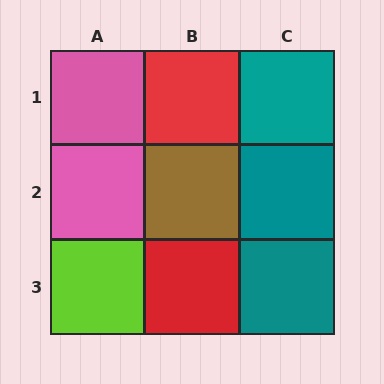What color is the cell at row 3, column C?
Teal.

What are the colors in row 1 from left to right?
Pink, red, teal.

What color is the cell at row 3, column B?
Red.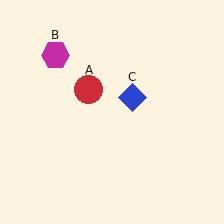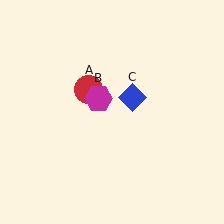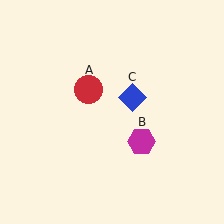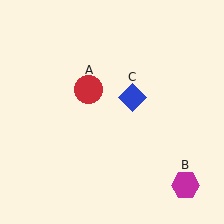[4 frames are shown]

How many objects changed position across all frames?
1 object changed position: magenta hexagon (object B).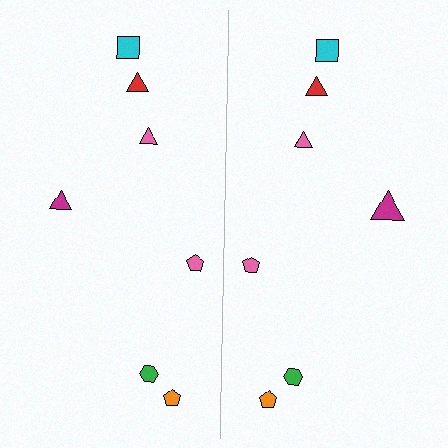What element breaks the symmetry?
The magenta triangle on the right side has a different size than its mirror counterpart.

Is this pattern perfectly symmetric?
No, the pattern is not perfectly symmetric. The magenta triangle on the right side has a different size than its mirror counterpart.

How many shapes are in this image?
There are 14 shapes in this image.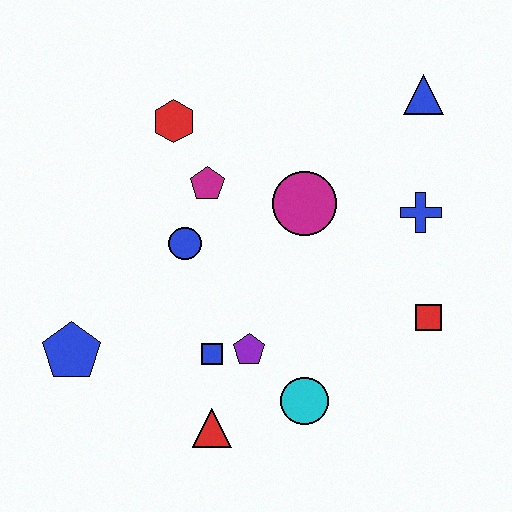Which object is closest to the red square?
The blue cross is closest to the red square.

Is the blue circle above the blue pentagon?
Yes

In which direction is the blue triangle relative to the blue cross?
The blue triangle is above the blue cross.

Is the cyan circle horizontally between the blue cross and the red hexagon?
Yes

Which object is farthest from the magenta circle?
The blue pentagon is farthest from the magenta circle.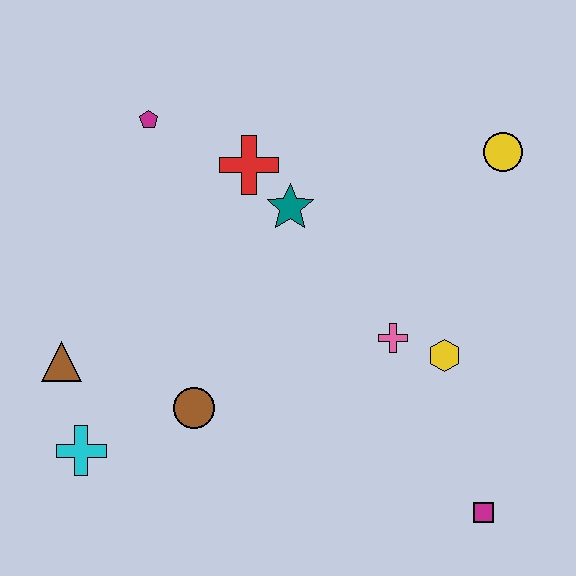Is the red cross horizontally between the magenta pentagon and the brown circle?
No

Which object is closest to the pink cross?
The yellow hexagon is closest to the pink cross.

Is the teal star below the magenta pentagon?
Yes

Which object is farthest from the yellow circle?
The cyan cross is farthest from the yellow circle.